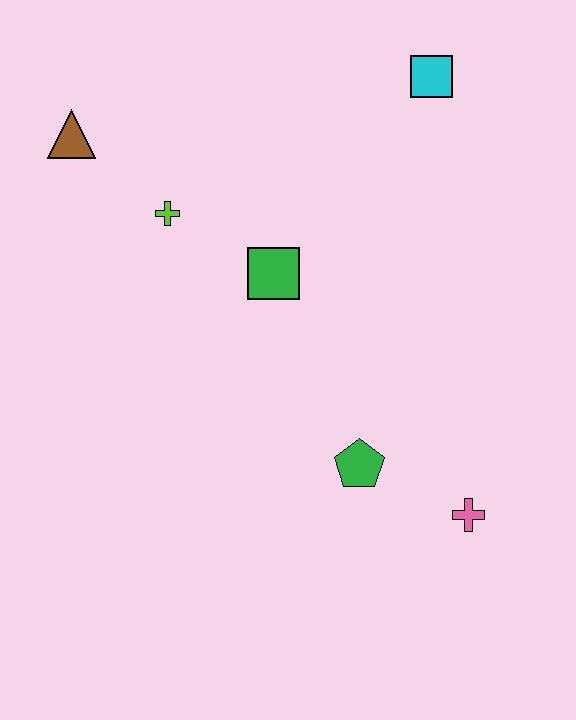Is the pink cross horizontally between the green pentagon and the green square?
No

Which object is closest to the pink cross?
The green pentagon is closest to the pink cross.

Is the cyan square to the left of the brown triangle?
No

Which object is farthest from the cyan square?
The pink cross is farthest from the cyan square.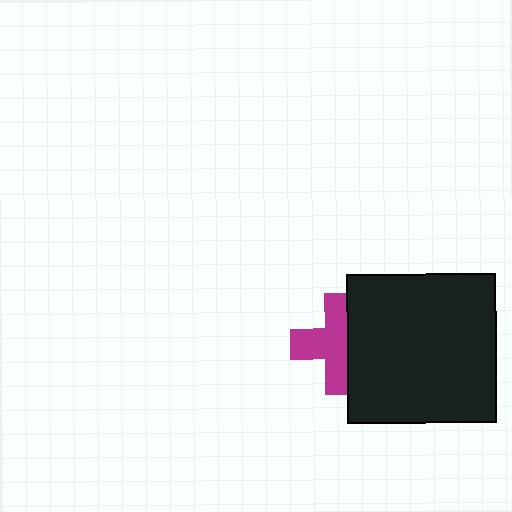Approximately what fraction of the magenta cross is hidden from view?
Roughly 39% of the magenta cross is hidden behind the black square.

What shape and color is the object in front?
The object in front is a black square.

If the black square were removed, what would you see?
You would see the complete magenta cross.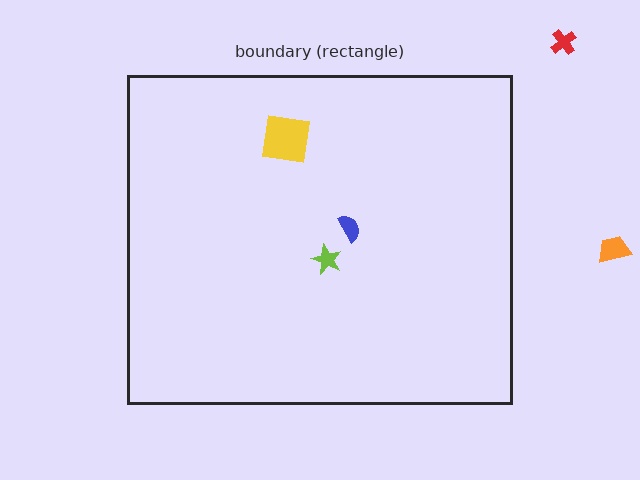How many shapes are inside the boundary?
3 inside, 2 outside.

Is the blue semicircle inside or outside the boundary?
Inside.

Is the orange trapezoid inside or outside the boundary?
Outside.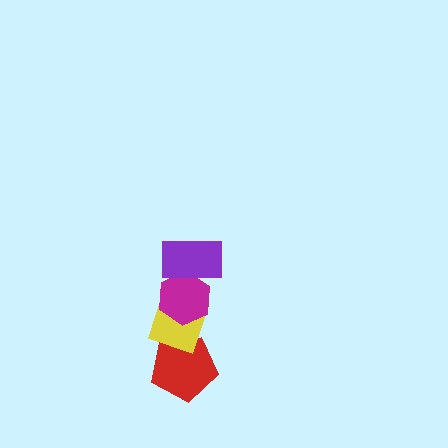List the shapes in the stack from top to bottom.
From top to bottom: the purple rectangle, the magenta hexagon, the yellow diamond, the red pentagon.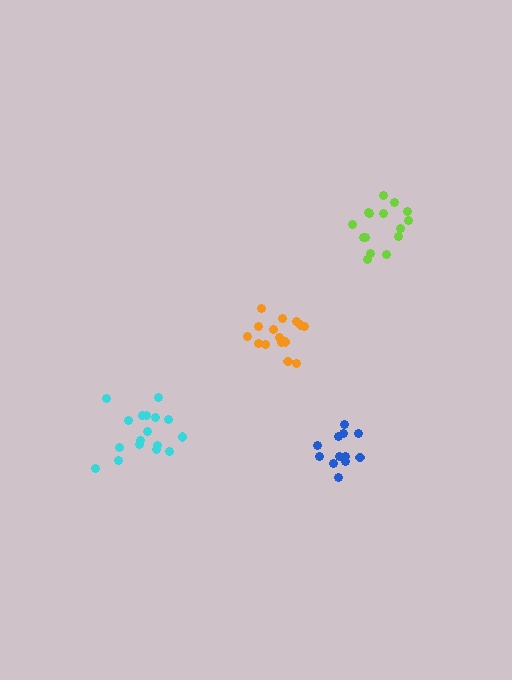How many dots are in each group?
Group 1: 15 dots, Group 2: 12 dots, Group 3: 17 dots, Group 4: 15 dots (59 total).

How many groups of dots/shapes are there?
There are 4 groups.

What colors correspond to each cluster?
The clusters are colored: orange, blue, cyan, lime.